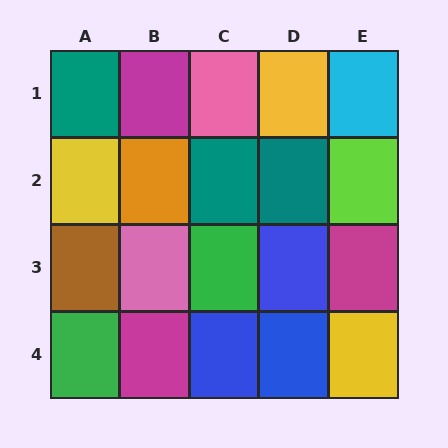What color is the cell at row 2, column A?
Yellow.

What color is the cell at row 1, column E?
Cyan.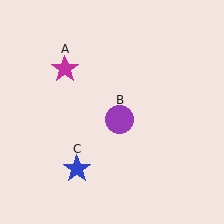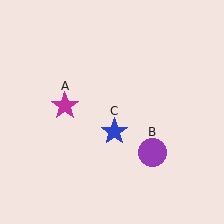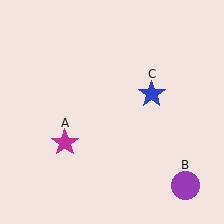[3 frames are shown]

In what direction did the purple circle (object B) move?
The purple circle (object B) moved down and to the right.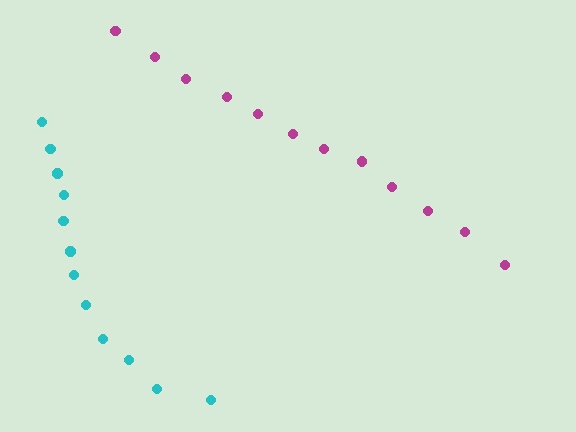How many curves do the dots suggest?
There are 2 distinct paths.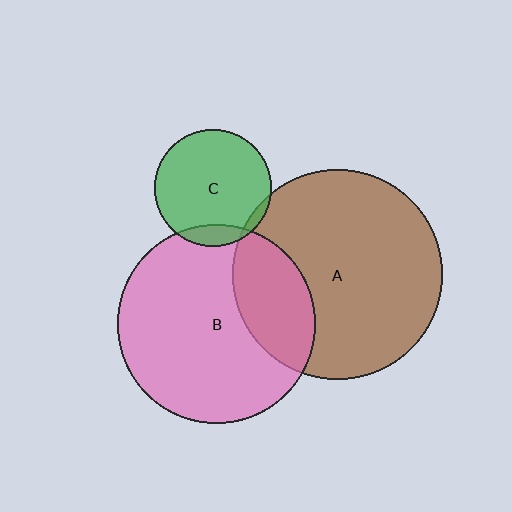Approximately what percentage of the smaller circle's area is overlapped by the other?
Approximately 5%.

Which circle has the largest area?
Circle A (brown).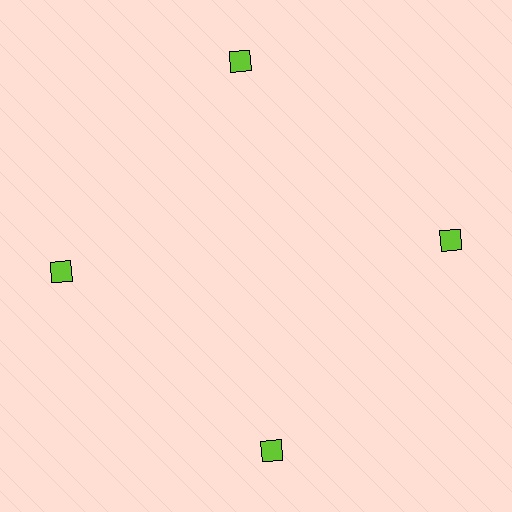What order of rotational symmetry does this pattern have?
This pattern has 4-fold rotational symmetry.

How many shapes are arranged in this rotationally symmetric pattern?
There are 4 shapes, arranged in 4 groups of 1.